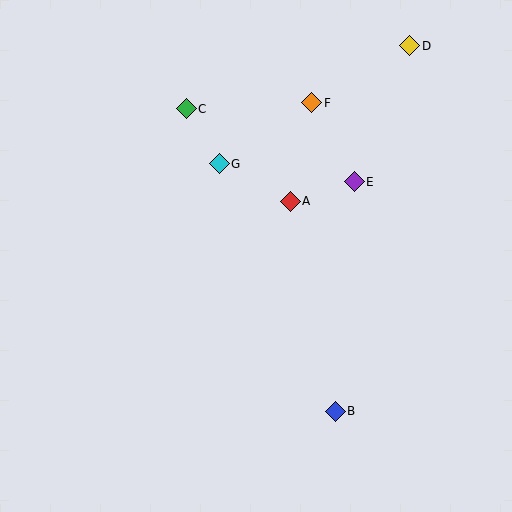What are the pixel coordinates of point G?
Point G is at (219, 164).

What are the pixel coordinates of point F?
Point F is at (312, 103).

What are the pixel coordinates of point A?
Point A is at (290, 201).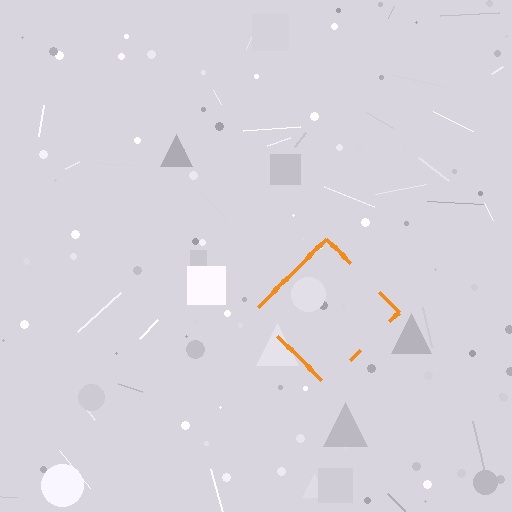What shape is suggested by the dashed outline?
The dashed outline suggests a diamond.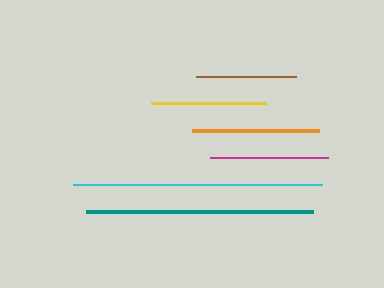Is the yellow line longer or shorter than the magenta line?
The magenta line is longer than the yellow line.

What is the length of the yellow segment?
The yellow segment is approximately 115 pixels long.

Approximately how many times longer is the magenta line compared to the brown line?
The magenta line is approximately 1.2 times the length of the brown line.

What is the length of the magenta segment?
The magenta segment is approximately 118 pixels long.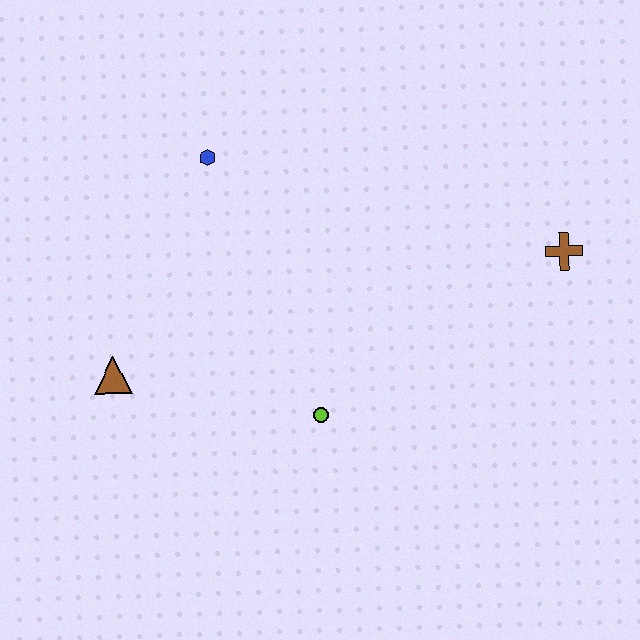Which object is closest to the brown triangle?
The lime circle is closest to the brown triangle.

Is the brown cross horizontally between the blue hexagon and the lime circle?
No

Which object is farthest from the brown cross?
The brown triangle is farthest from the brown cross.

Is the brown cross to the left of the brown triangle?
No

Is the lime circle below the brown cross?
Yes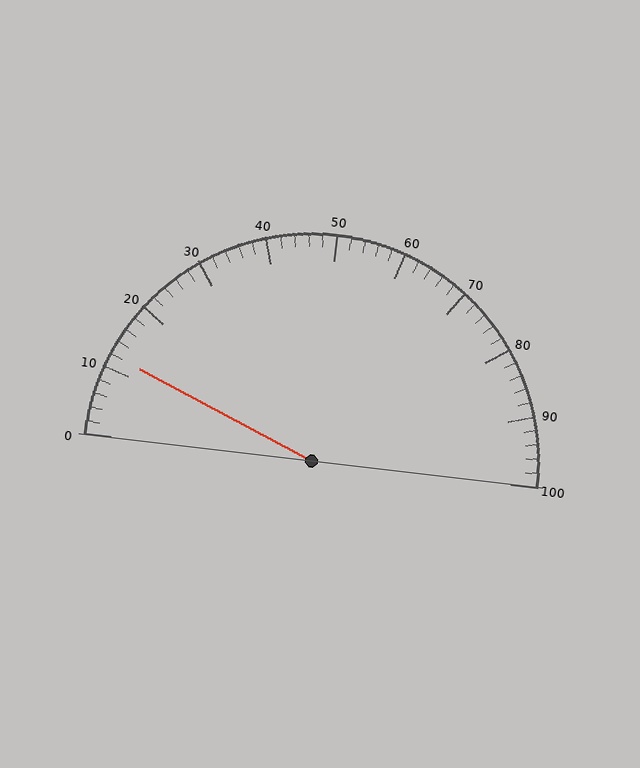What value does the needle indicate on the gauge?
The needle indicates approximately 12.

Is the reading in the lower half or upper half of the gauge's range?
The reading is in the lower half of the range (0 to 100).